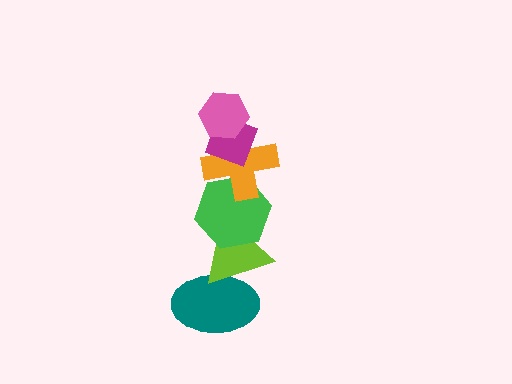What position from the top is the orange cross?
The orange cross is 3rd from the top.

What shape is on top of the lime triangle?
The green hexagon is on top of the lime triangle.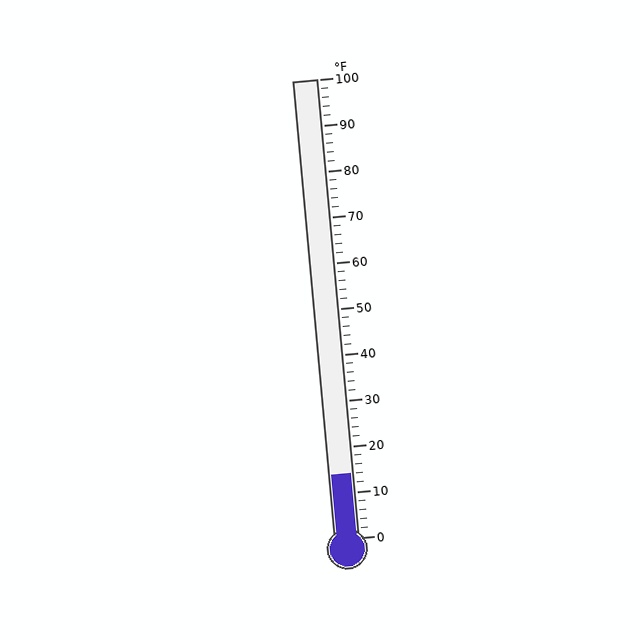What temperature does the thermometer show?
The thermometer shows approximately 14°F.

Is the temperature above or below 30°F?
The temperature is below 30°F.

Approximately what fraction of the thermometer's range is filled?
The thermometer is filled to approximately 15% of its range.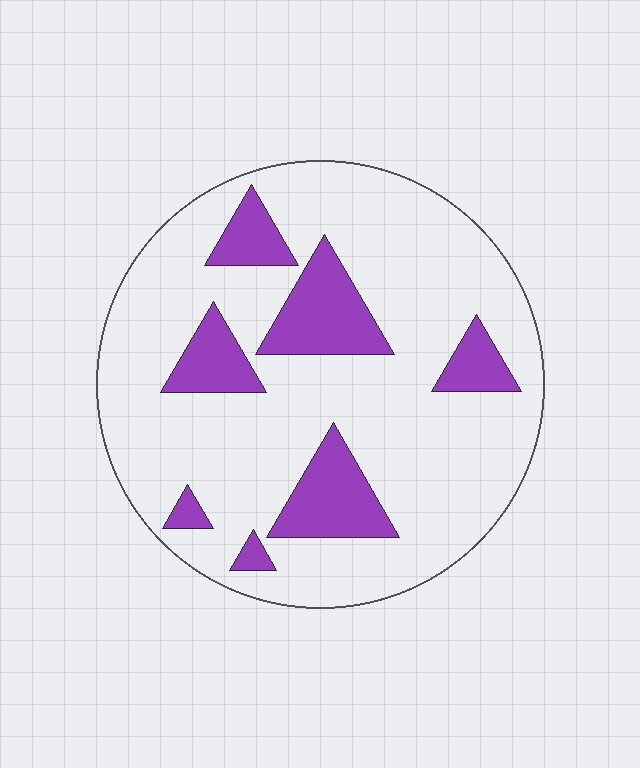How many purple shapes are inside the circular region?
7.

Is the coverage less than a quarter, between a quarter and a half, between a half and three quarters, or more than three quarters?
Less than a quarter.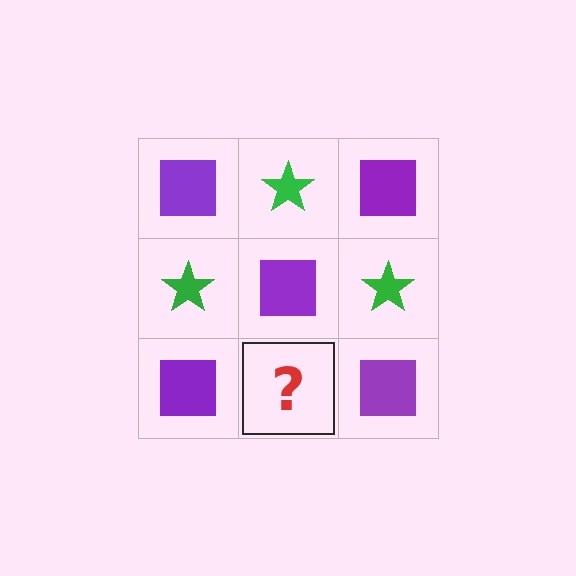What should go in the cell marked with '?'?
The missing cell should contain a green star.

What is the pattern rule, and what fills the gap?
The rule is that it alternates purple square and green star in a checkerboard pattern. The gap should be filled with a green star.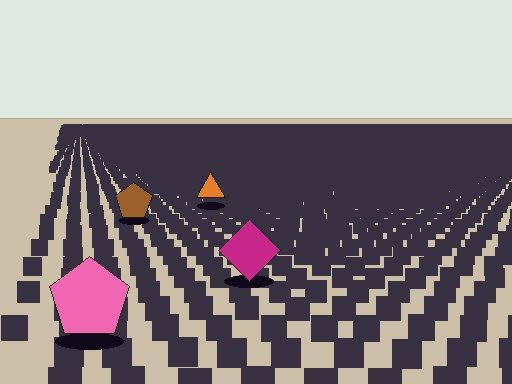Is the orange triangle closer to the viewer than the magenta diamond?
No. The magenta diamond is closer — you can tell from the texture gradient: the ground texture is coarser near it.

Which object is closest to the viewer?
The pink pentagon is closest. The texture marks near it are larger and more spread out.